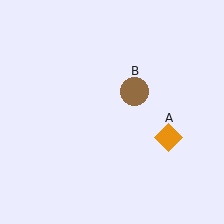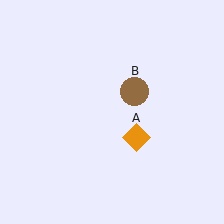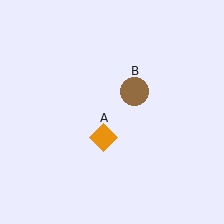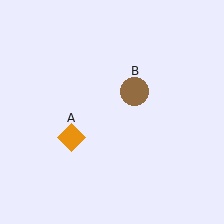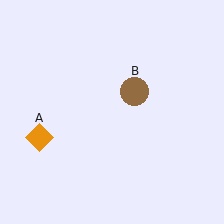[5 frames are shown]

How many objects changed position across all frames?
1 object changed position: orange diamond (object A).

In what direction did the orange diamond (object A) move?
The orange diamond (object A) moved left.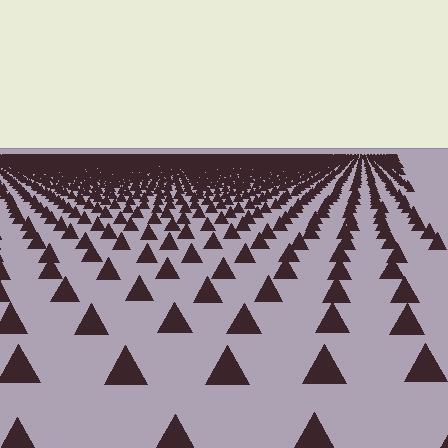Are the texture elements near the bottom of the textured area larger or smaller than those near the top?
Larger. Near the bottom, elements are closer to the viewer and appear at a bigger on-screen size.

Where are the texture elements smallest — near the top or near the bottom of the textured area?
Near the top.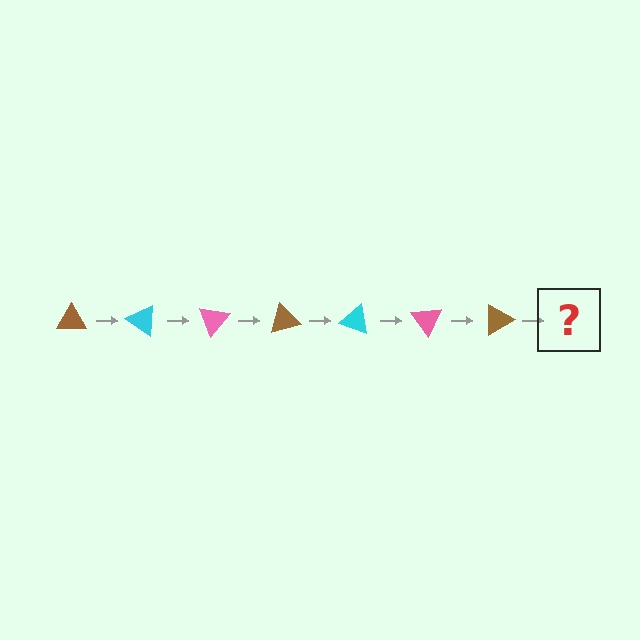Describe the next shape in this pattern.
It should be a cyan triangle, rotated 245 degrees from the start.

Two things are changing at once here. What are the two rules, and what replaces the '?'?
The two rules are that it rotates 35 degrees each step and the color cycles through brown, cyan, and pink. The '?' should be a cyan triangle, rotated 245 degrees from the start.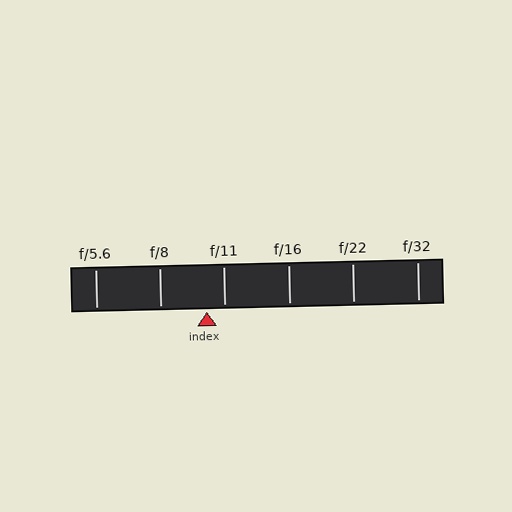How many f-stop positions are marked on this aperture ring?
There are 6 f-stop positions marked.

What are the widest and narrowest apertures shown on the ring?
The widest aperture shown is f/5.6 and the narrowest is f/32.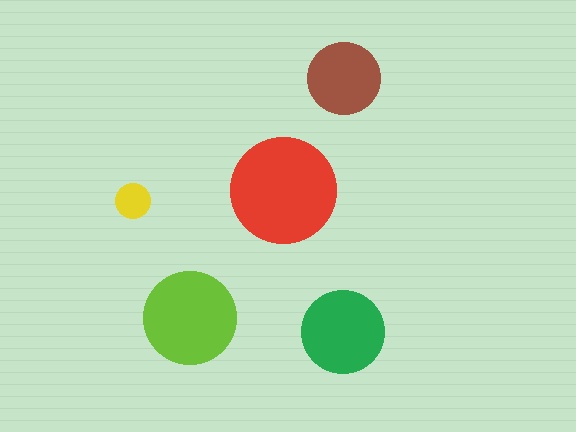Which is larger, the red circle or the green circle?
The red one.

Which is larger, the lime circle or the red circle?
The red one.